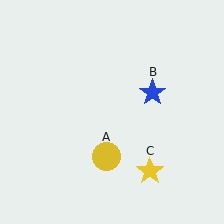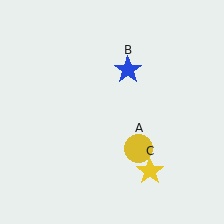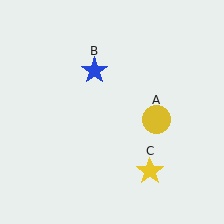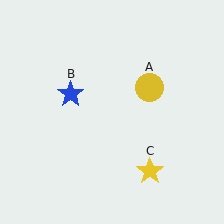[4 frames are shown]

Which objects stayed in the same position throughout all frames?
Yellow star (object C) remained stationary.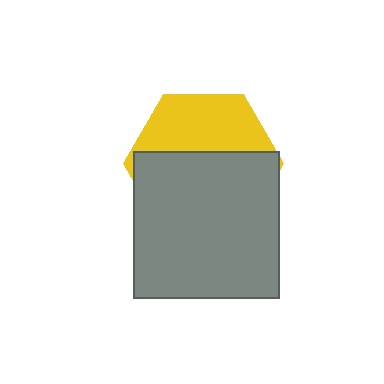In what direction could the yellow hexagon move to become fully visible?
The yellow hexagon could move up. That would shift it out from behind the gray square entirely.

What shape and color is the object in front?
The object in front is a gray square.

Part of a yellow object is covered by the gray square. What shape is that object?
It is a hexagon.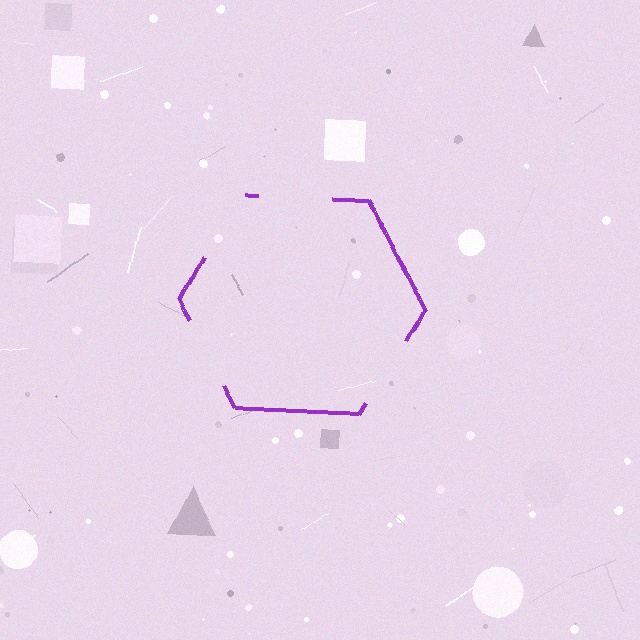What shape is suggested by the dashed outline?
The dashed outline suggests a hexagon.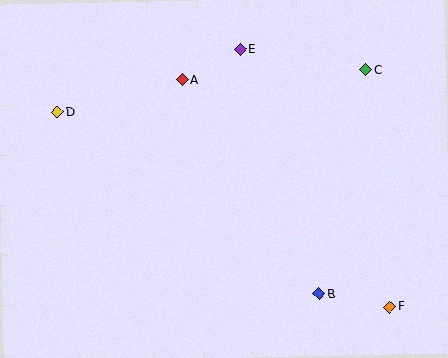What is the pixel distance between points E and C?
The distance between E and C is 127 pixels.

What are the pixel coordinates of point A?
Point A is at (182, 80).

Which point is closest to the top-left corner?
Point D is closest to the top-left corner.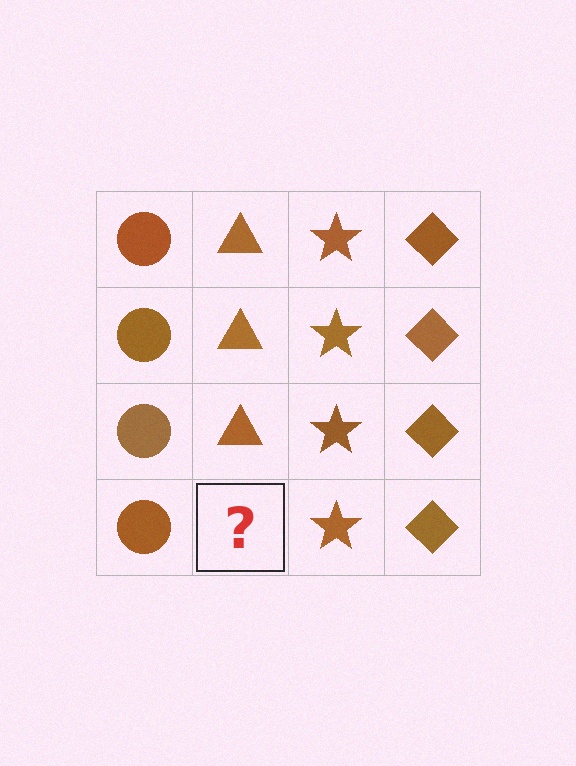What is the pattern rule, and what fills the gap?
The rule is that each column has a consistent shape. The gap should be filled with a brown triangle.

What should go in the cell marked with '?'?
The missing cell should contain a brown triangle.